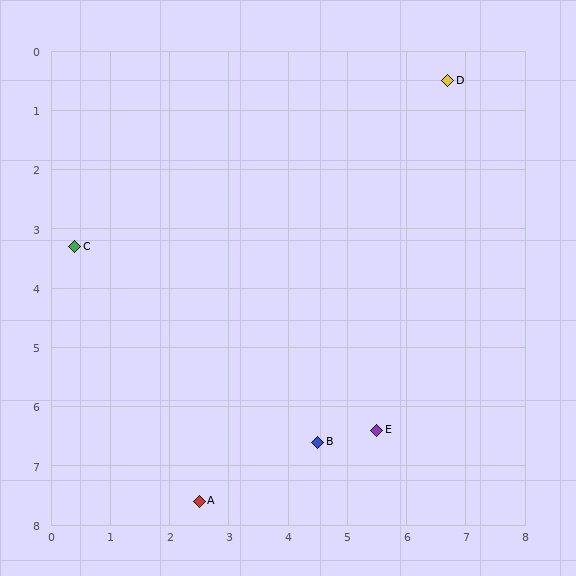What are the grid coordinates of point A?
Point A is at approximately (2.5, 7.6).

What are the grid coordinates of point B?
Point B is at approximately (4.5, 6.6).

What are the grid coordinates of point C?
Point C is at approximately (0.4, 3.3).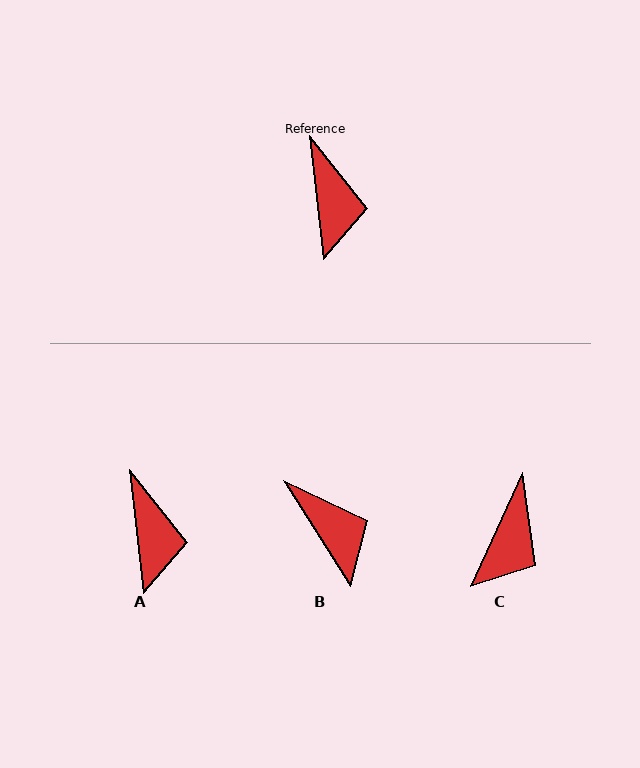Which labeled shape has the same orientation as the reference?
A.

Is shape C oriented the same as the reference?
No, it is off by about 31 degrees.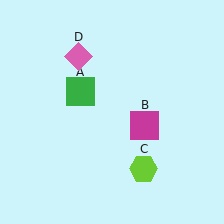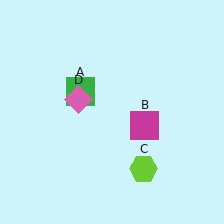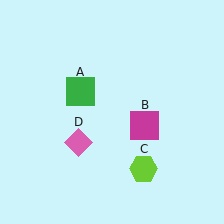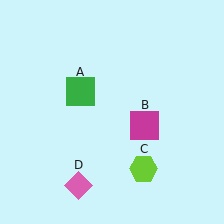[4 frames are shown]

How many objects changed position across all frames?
1 object changed position: pink diamond (object D).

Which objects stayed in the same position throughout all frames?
Green square (object A) and magenta square (object B) and lime hexagon (object C) remained stationary.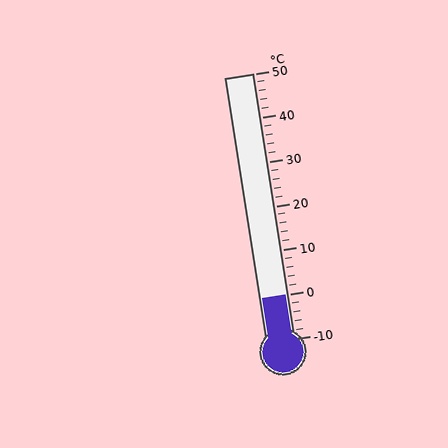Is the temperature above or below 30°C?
The temperature is below 30°C.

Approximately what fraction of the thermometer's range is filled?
The thermometer is filled to approximately 15% of its range.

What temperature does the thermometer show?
The thermometer shows approximately 0°C.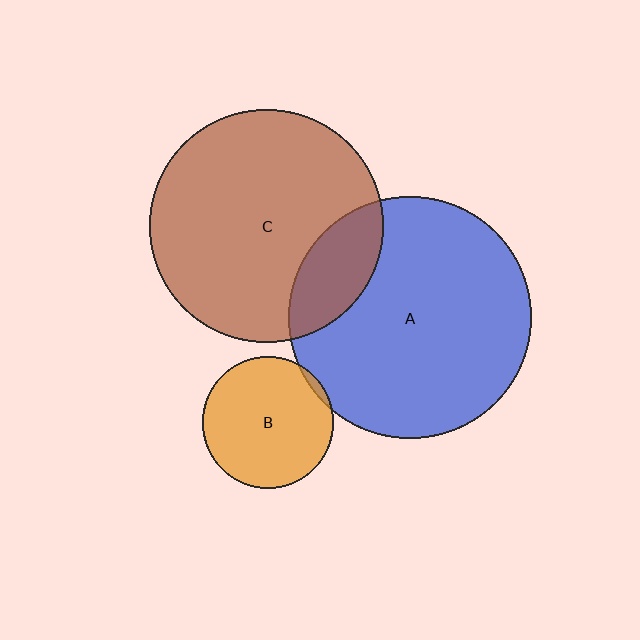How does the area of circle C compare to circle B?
Approximately 3.1 times.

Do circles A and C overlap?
Yes.